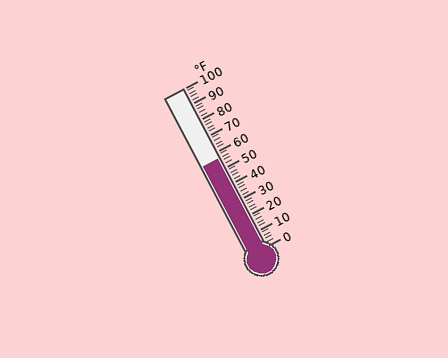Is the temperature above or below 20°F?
The temperature is above 20°F.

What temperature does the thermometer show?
The thermometer shows approximately 56°F.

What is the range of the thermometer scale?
The thermometer scale ranges from 0°F to 100°F.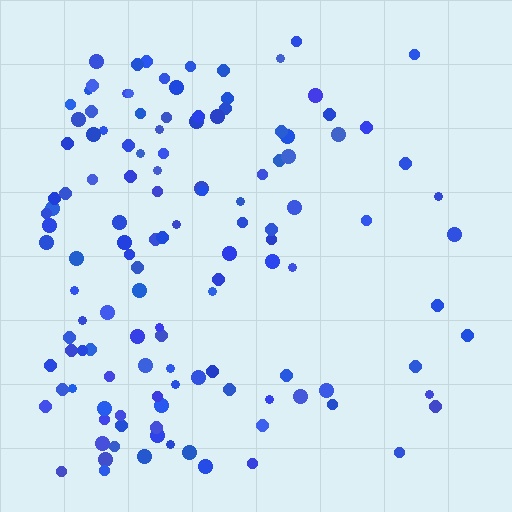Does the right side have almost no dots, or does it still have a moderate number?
Still a moderate number, just noticeably fewer than the left.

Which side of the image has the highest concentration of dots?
The left.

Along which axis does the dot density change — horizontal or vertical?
Horizontal.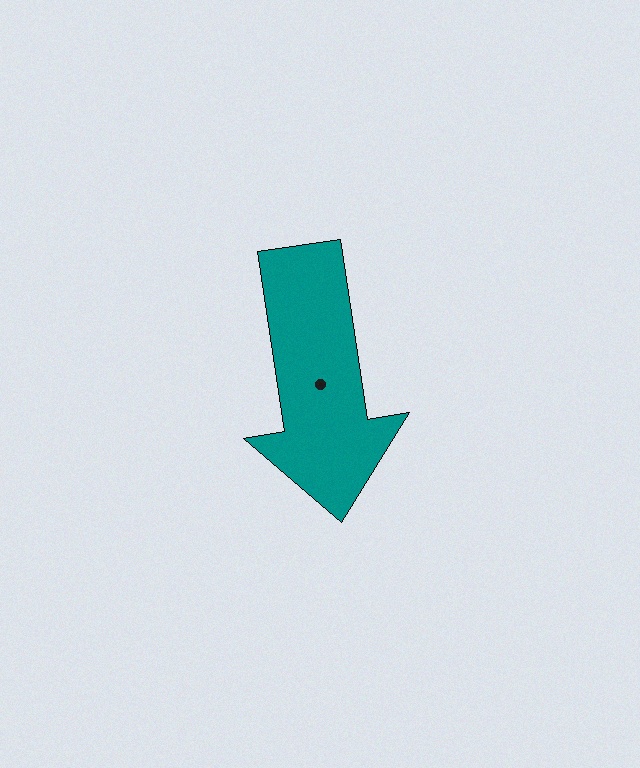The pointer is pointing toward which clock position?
Roughly 6 o'clock.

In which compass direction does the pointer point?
South.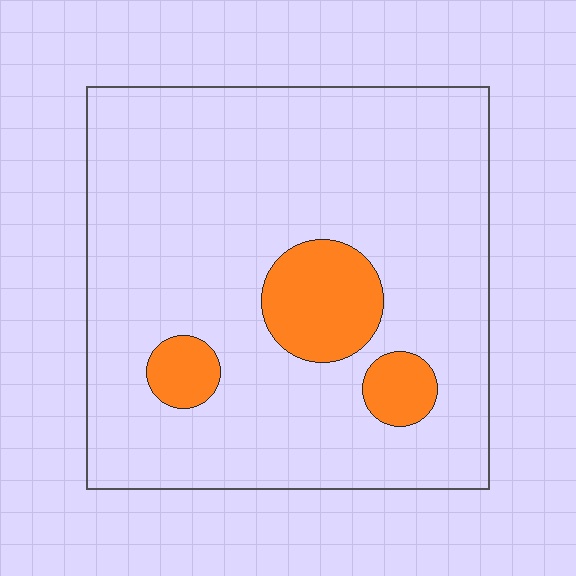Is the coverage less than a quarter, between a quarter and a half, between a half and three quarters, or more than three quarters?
Less than a quarter.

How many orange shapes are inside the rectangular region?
3.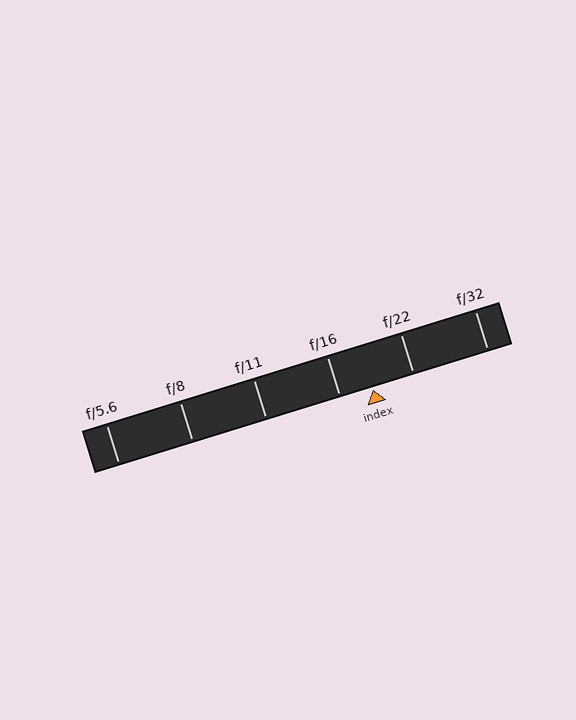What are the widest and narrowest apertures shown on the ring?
The widest aperture shown is f/5.6 and the narrowest is f/32.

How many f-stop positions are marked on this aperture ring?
There are 6 f-stop positions marked.